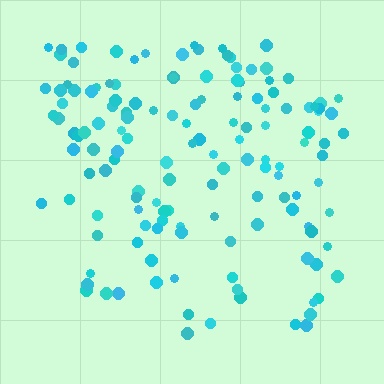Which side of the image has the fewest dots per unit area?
The bottom.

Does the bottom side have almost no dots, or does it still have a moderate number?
Still a moderate number, just noticeably fewer than the top.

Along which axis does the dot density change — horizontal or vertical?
Vertical.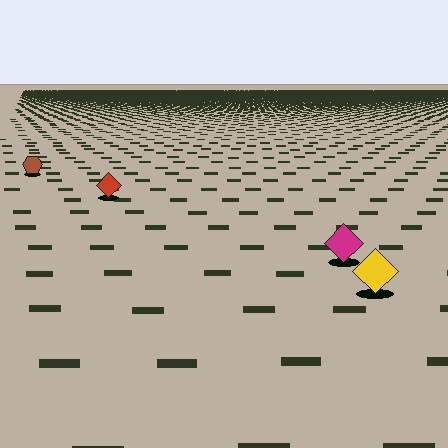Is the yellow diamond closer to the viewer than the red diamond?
Yes. The yellow diamond is closer — you can tell from the texture gradient: the ground texture is coarser near it.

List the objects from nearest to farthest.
From nearest to farthest: the yellow diamond, the magenta diamond, the red diamond, the brown hexagon.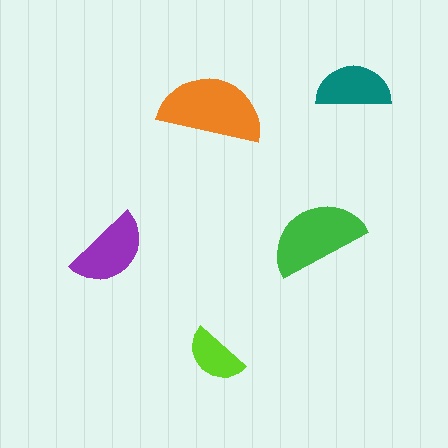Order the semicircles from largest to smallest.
the orange one, the green one, the purple one, the teal one, the lime one.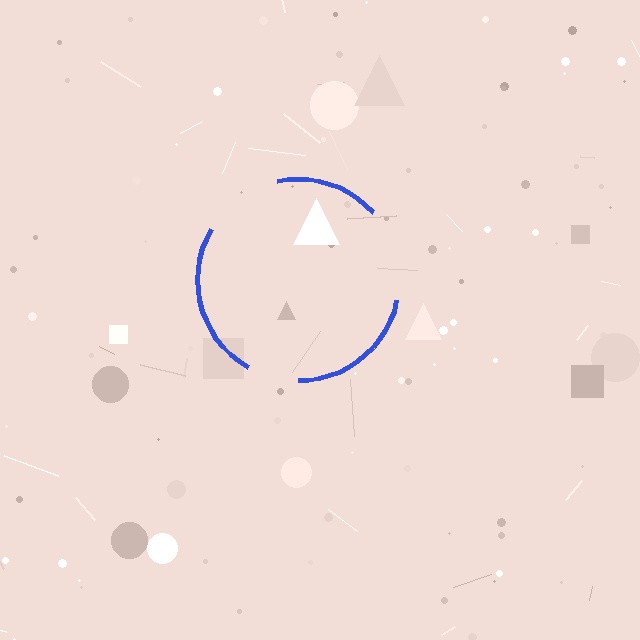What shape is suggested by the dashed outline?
The dashed outline suggests a circle.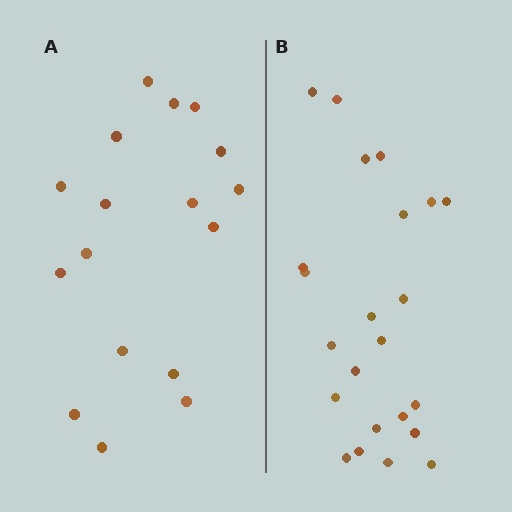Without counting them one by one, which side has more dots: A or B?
Region B (the right region) has more dots.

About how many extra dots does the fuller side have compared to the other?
Region B has about 6 more dots than region A.